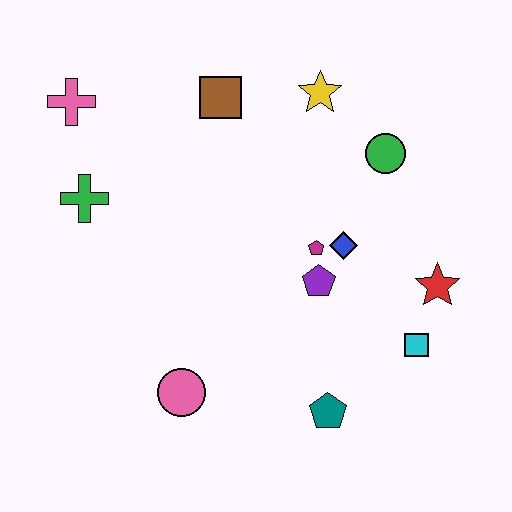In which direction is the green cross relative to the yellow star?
The green cross is to the left of the yellow star.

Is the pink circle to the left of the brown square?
Yes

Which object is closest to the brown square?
The yellow star is closest to the brown square.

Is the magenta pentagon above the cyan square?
Yes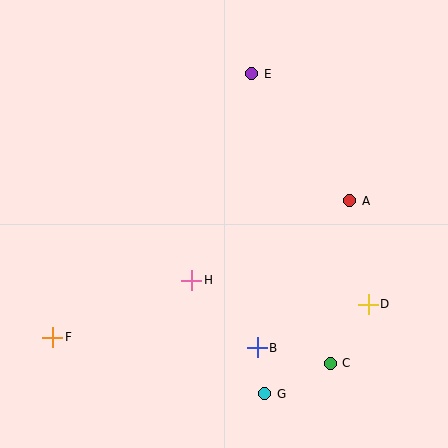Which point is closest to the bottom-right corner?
Point C is closest to the bottom-right corner.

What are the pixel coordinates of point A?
Point A is at (350, 201).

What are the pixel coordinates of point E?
Point E is at (252, 74).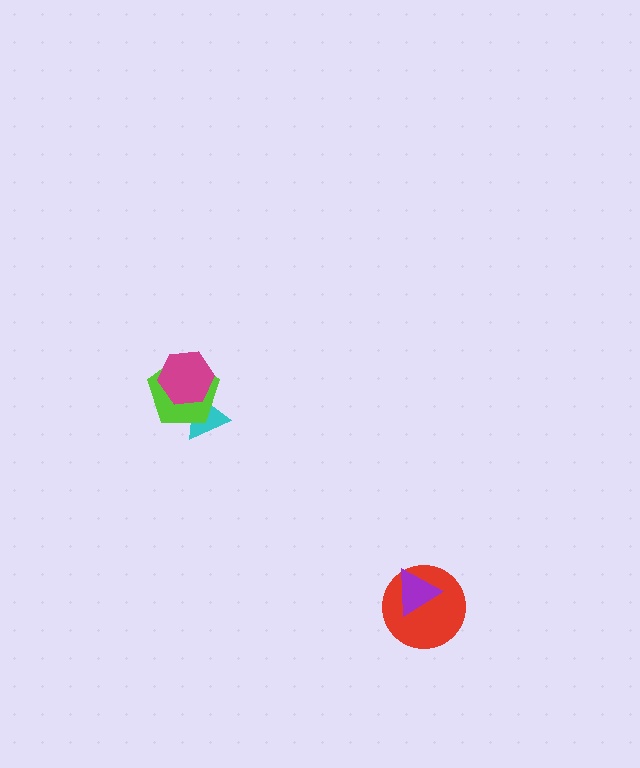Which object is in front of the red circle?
The purple triangle is in front of the red circle.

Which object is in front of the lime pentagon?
The magenta hexagon is in front of the lime pentagon.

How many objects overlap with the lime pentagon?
2 objects overlap with the lime pentagon.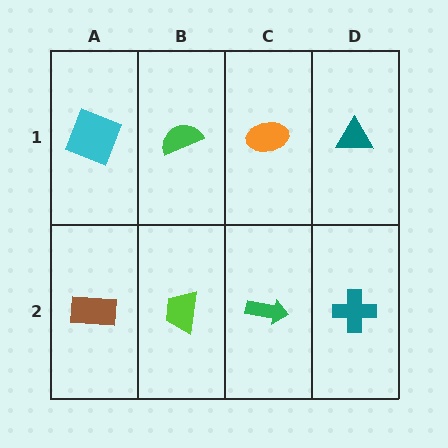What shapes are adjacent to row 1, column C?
A green arrow (row 2, column C), a green semicircle (row 1, column B), a teal triangle (row 1, column D).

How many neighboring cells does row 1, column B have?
3.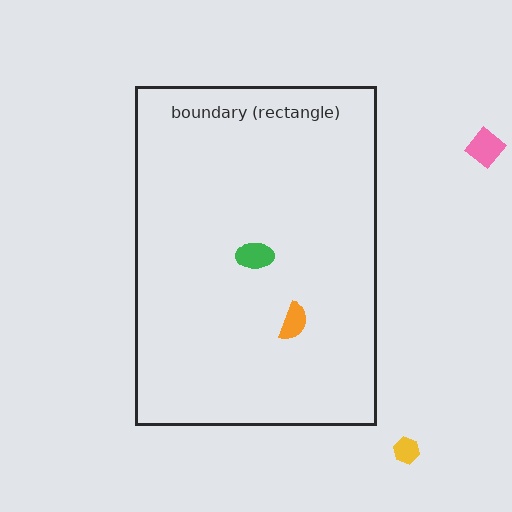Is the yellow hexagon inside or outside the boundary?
Outside.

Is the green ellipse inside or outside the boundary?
Inside.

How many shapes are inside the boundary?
2 inside, 2 outside.